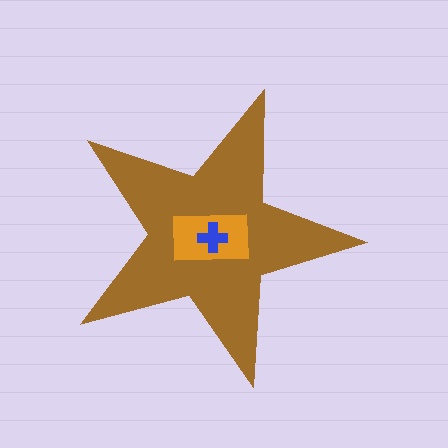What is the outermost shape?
The brown star.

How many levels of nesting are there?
3.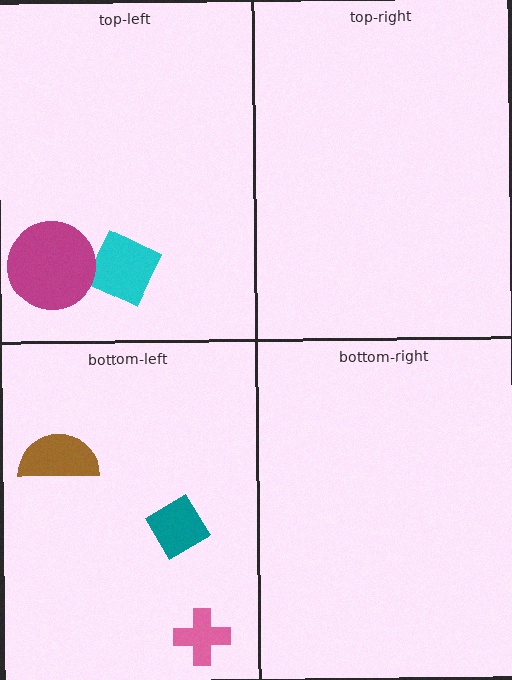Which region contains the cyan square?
The top-left region.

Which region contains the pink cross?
The bottom-left region.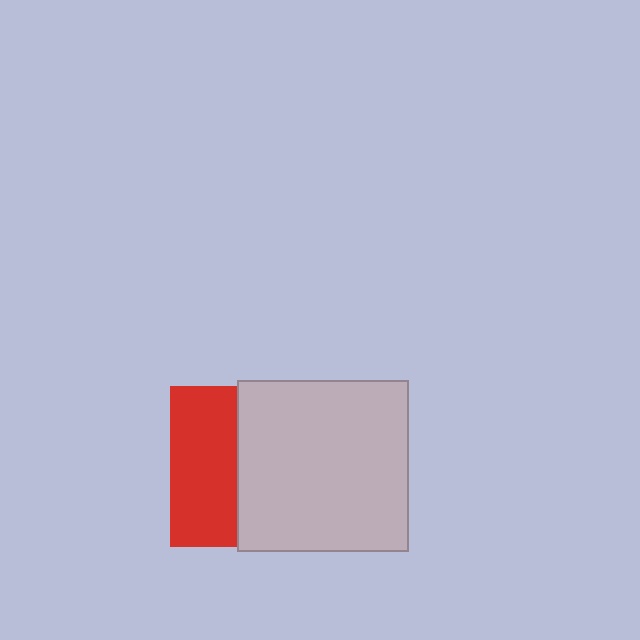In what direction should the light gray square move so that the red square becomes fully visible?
The light gray square should move right. That is the shortest direction to clear the overlap and leave the red square fully visible.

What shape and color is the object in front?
The object in front is a light gray square.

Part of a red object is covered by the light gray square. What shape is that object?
It is a square.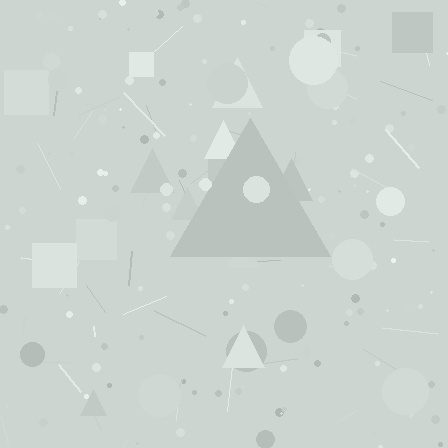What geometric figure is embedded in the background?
A triangle is embedded in the background.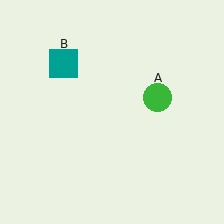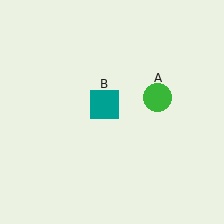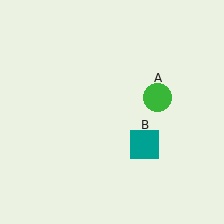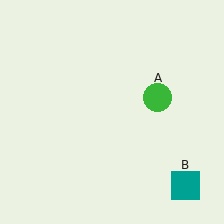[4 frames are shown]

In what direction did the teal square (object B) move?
The teal square (object B) moved down and to the right.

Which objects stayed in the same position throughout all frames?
Green circle (object A) remained stationary.